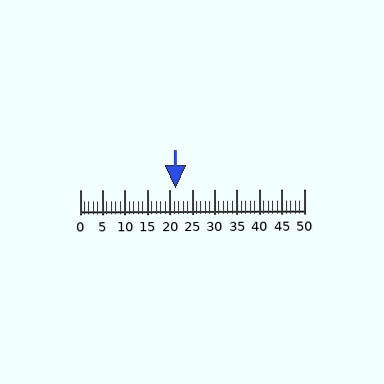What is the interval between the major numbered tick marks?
The major tick marks are spaced 5 units apart.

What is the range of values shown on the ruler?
The ruler shows values from 0 to 50.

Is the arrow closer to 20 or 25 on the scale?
The arrow is closer to 20.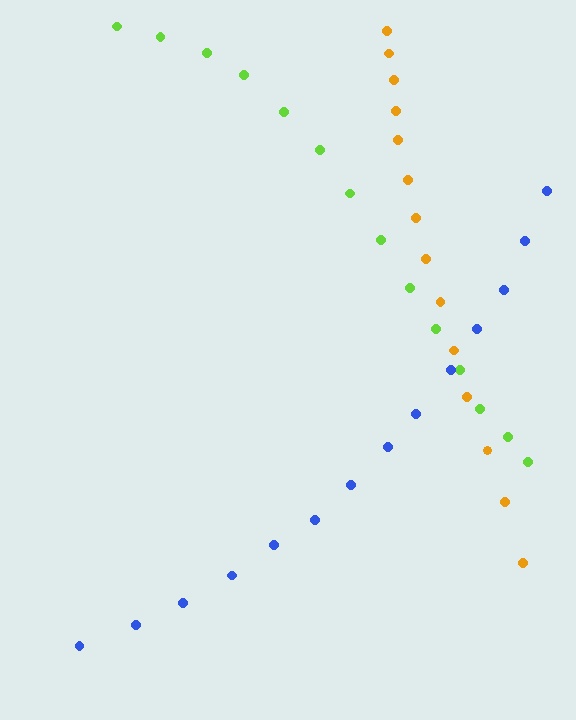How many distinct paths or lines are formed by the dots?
There are 3 distinct paths.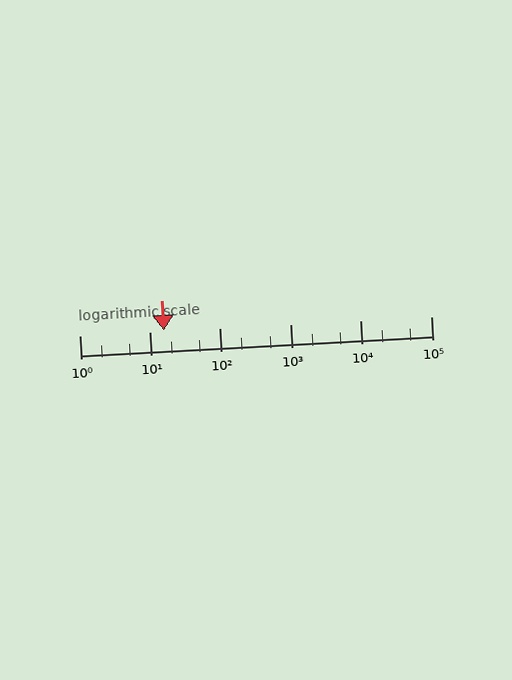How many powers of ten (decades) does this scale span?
The scale spans 5 decades, from 1 to 100000.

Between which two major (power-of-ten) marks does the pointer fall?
The pointer is between 10 and 100.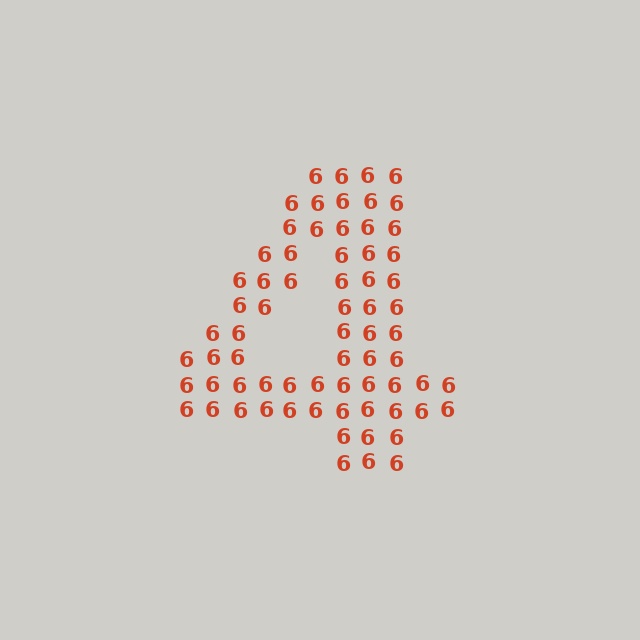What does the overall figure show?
The overall figure shows the digit 4.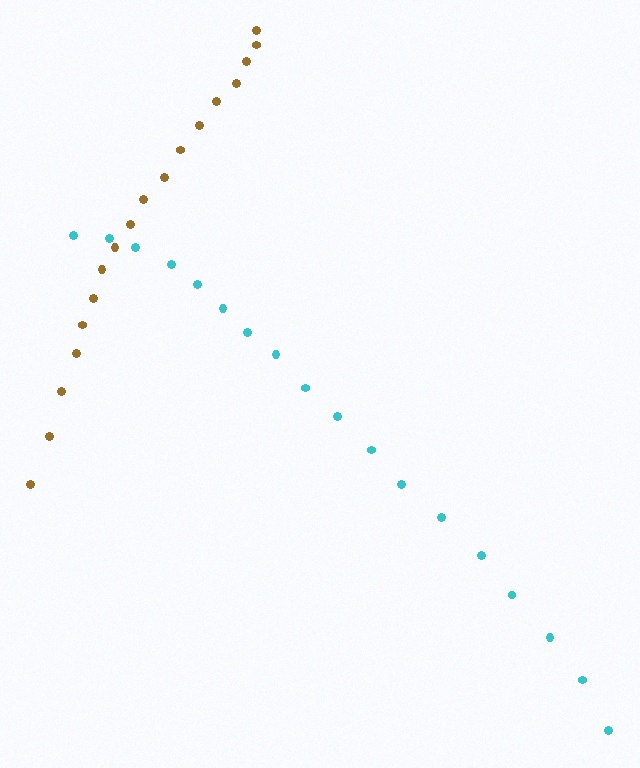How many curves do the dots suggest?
There are 2 distinct paths.